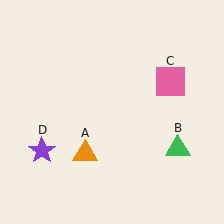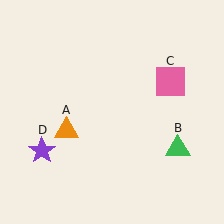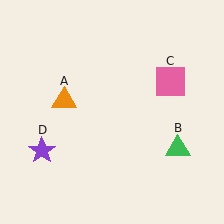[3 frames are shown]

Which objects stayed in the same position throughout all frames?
Green triangle (object B) and pink square (object C) and purple star (object D) remained stationary.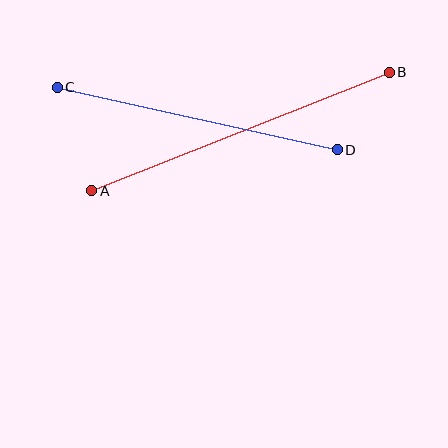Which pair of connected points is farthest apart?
Points A and B are farthest apart.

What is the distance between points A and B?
The distance is approximately 320 pixels.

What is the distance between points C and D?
The distance is approximately 287 pixels.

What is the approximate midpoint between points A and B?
The midpoint is at approximately (241, 131) pixels.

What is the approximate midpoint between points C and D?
The midpoint is at approximately (197, 119) pixels.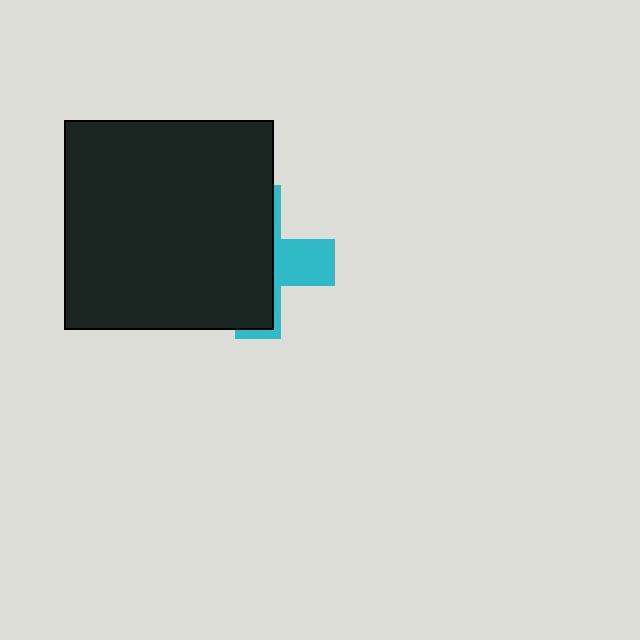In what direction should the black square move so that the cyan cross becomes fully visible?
The black square should move left. That is the shortest direction to clear the overlap and leave the cyan cross fully visible.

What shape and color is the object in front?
The object in front is a black square.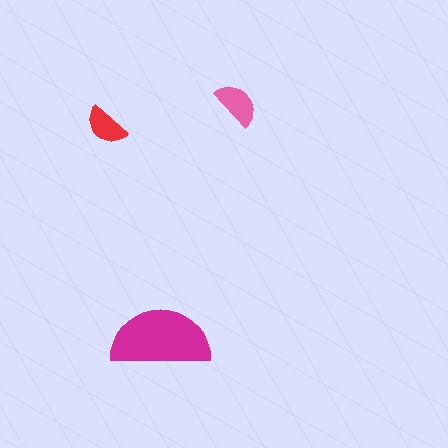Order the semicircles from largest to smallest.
the magenta one, the pink one, the red one.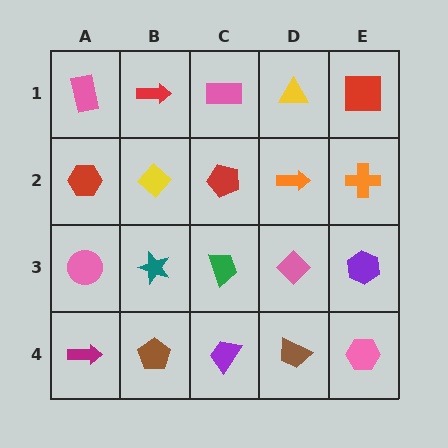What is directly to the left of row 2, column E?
An orange arrow.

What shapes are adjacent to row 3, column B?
A yellow diamond (row 2, column B), a brown pentagon (row 4, column B), a pink circle (row 3, column A), a green trapezoid (row 3, column C).